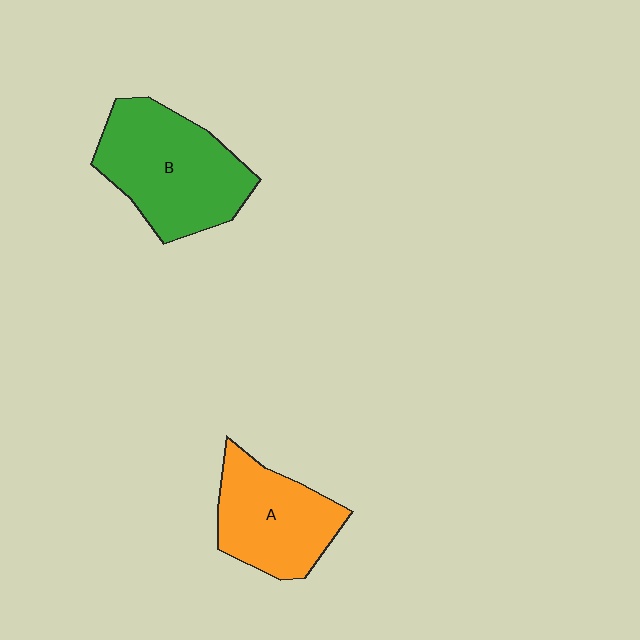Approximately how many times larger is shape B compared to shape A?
Approximately 1.3 times.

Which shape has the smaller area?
Shape A (orange).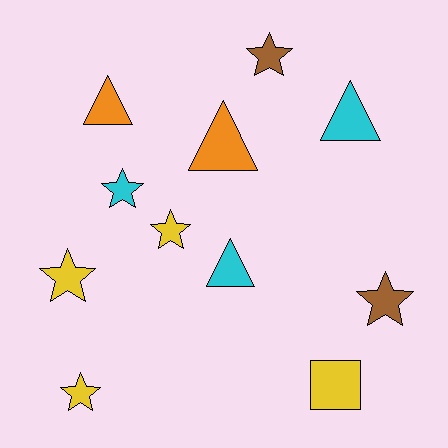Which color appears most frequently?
Yellow, with 4 objects.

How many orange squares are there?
There are no orange squares.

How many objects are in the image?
There are 11 objects.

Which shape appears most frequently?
Star, with 6 objects.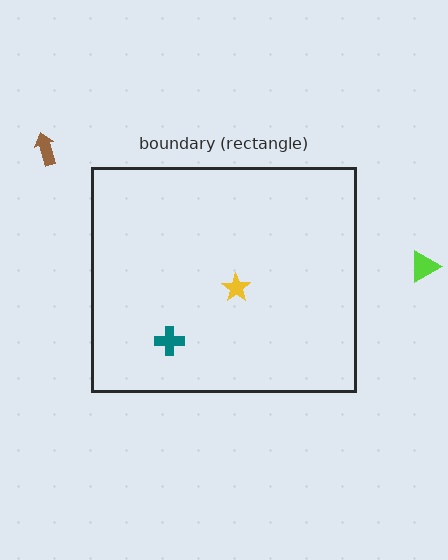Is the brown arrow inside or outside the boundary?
Outside.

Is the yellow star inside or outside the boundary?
Inside.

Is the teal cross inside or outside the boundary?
Inside.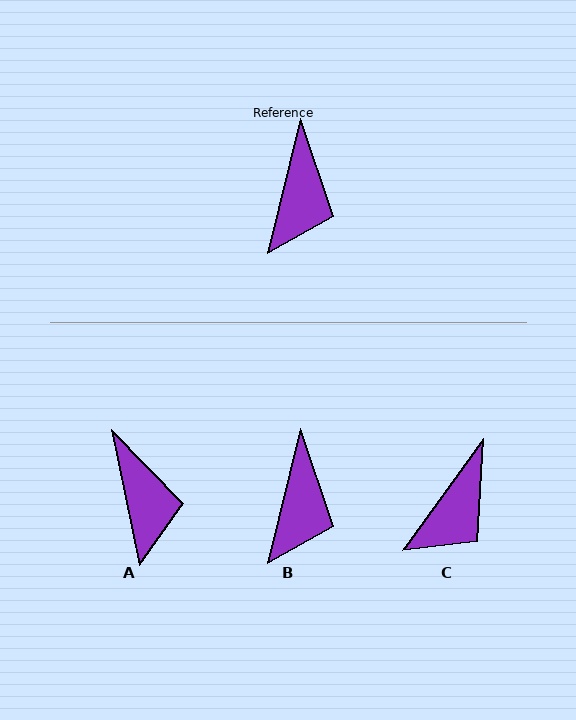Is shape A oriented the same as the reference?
No, it is off by about 26 degrees.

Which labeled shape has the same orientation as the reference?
B.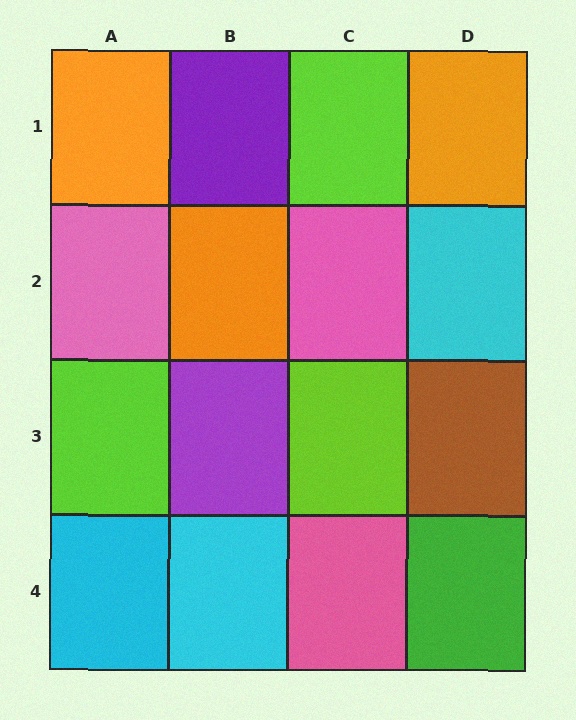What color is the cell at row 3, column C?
Lime.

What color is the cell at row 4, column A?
Cyan.